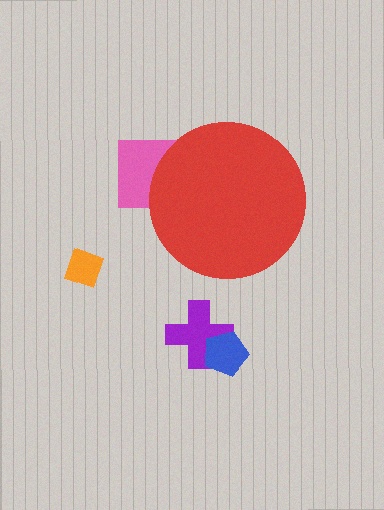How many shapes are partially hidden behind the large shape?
1 shape is partially hidden.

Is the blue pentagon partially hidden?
No, the blue pentagon is fully visible.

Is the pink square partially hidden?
Yes, the pink square is partially hidden behind the red circle.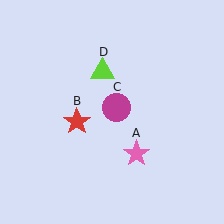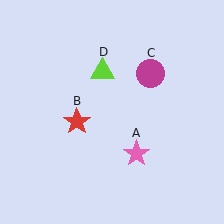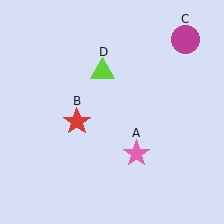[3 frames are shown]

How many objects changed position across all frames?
1 object changed position: magenta circle (object C).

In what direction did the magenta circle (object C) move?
The magenta circle (object C) moved up and to the right.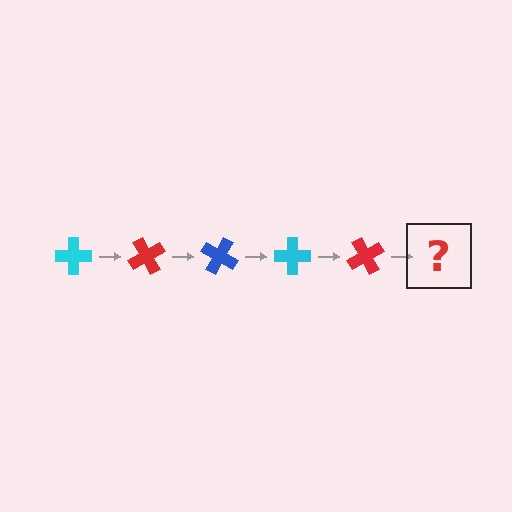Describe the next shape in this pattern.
It should be a blue cross, rotated 300 degrees from the start.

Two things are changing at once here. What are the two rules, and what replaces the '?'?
The two rules are that it rotates 60 degrees each step and the color cycles through cyan, red, and blue. The '?' should be a blue cross, rotated 300 degrees from the start.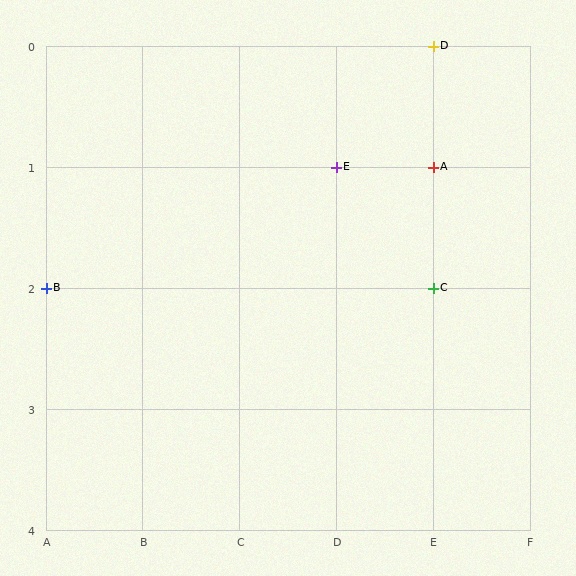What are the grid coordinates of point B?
Point B is at grid coordinates (A, 2).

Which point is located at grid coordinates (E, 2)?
Point C is at (E, 2).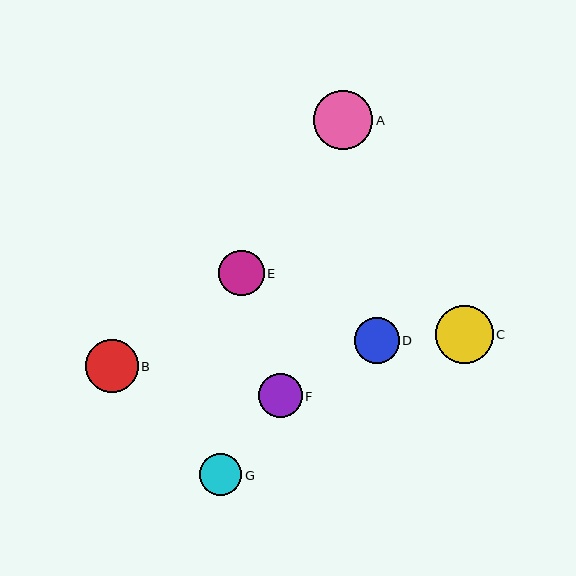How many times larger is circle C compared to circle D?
Circle C is approximately 1.3 times the size of circle D.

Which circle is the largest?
Circle A is the largest with a size of approximately 59 pixels.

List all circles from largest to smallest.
From largest to smallest: A, C, B, E, D, F, G.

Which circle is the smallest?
Circle G is the smallest with a size of approximately 42 pixels.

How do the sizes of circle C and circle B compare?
Circle C and circle B are approximately the same size.